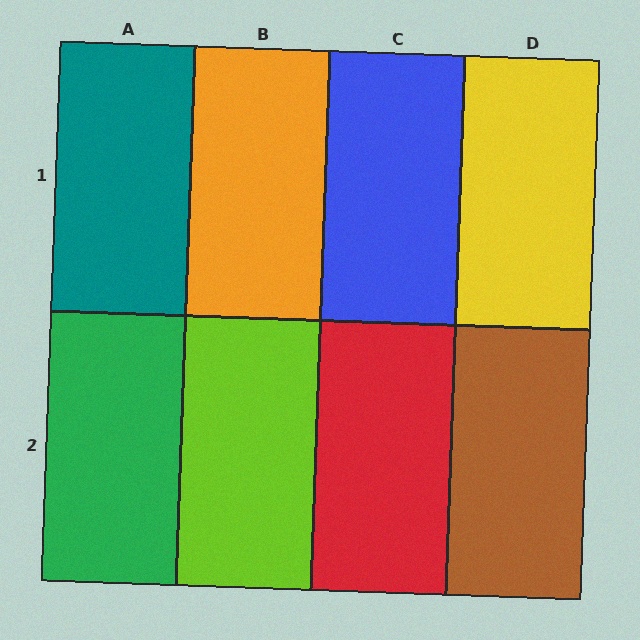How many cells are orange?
1 cell is orange.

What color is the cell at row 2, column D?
Brown.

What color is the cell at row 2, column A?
Green.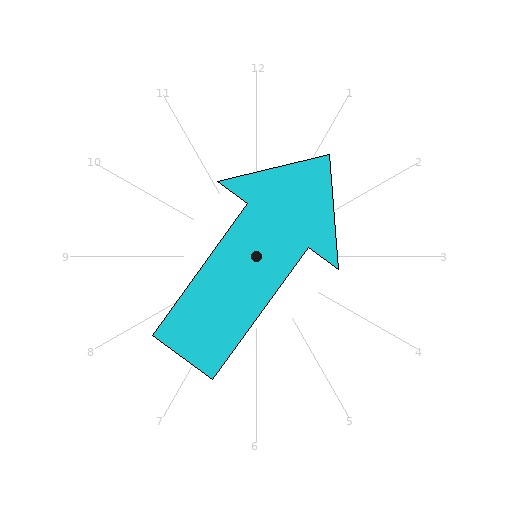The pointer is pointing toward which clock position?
Roughly 1 o'clock.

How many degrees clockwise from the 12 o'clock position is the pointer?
Approximately 36 degrees.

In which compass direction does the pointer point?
Northeast.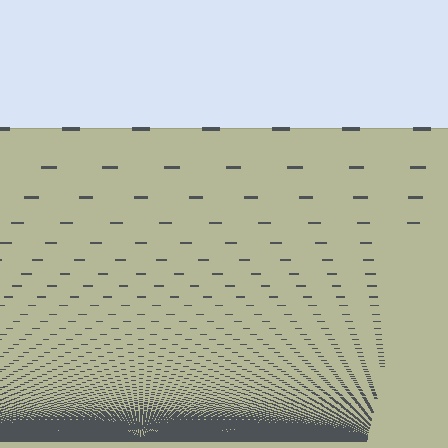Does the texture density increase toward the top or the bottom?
Density increases toward the bottom.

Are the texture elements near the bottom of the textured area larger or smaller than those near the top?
Smaller. The gradient is inverted — elements near the bottom are smaller and denser.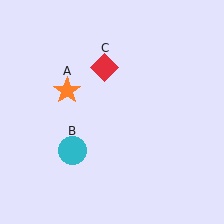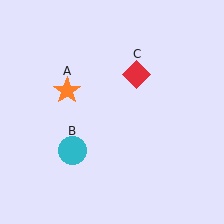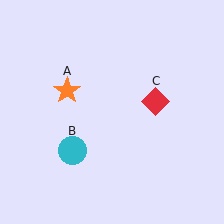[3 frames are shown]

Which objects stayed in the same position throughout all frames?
Orange star (object A) and cyan circle (object B) remained stationary.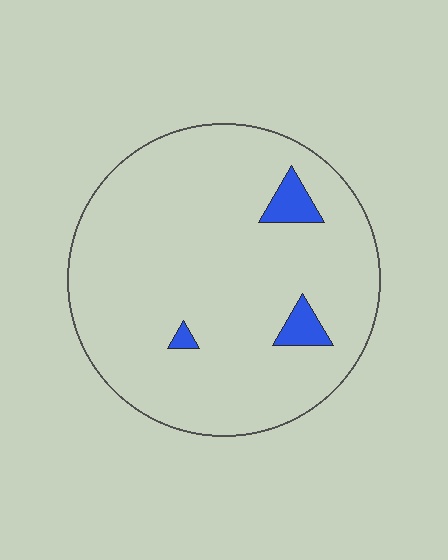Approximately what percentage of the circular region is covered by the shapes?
Approximately 5%.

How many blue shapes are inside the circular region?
3.